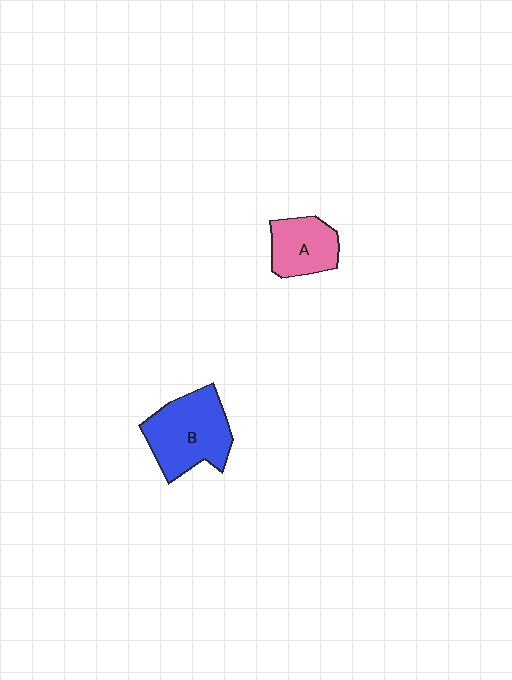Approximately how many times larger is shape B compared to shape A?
Approximately 1.6 times.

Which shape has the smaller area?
Shape A (pink).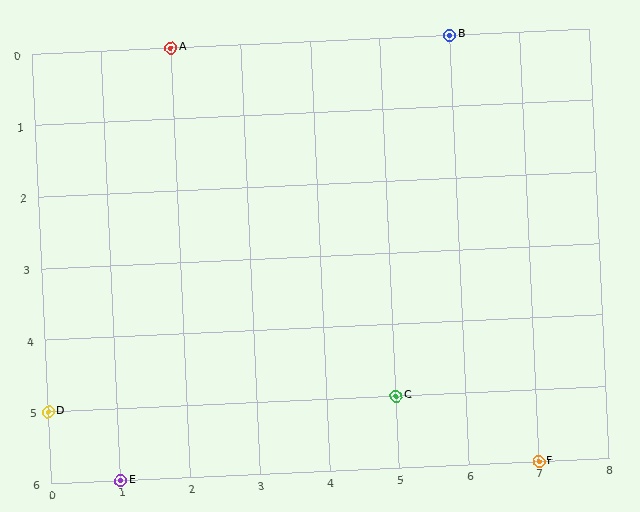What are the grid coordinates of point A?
Point A is at grid coordinates (2, 0).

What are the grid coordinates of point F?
Point F is at grid coordinates (7, 6).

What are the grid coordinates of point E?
Point E is at grid coordinates (1, 6).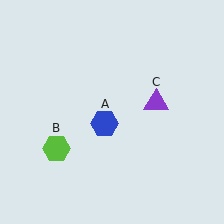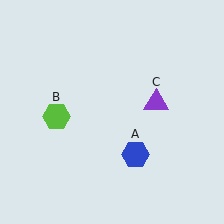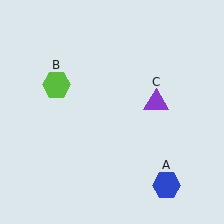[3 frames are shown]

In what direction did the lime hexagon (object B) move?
The lime hexagon (object B) moved up.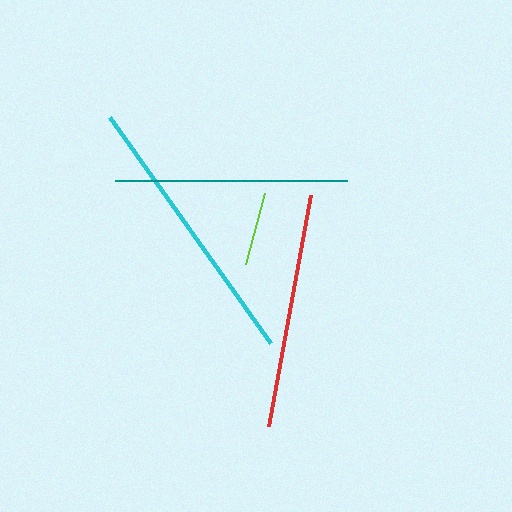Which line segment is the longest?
The cyan line is the longest at approximately 277 pixels.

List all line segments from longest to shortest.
From longest to shortest: cyan, red, teal, lime.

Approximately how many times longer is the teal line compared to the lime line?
The teal line is approximately 3.1 times the length of the lime line.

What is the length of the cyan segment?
The cyan segment is approximately 277 pixels long.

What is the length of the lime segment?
The lime segment is approximately 74 pixels long.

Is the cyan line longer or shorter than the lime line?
The cyan line is longer than the lime line.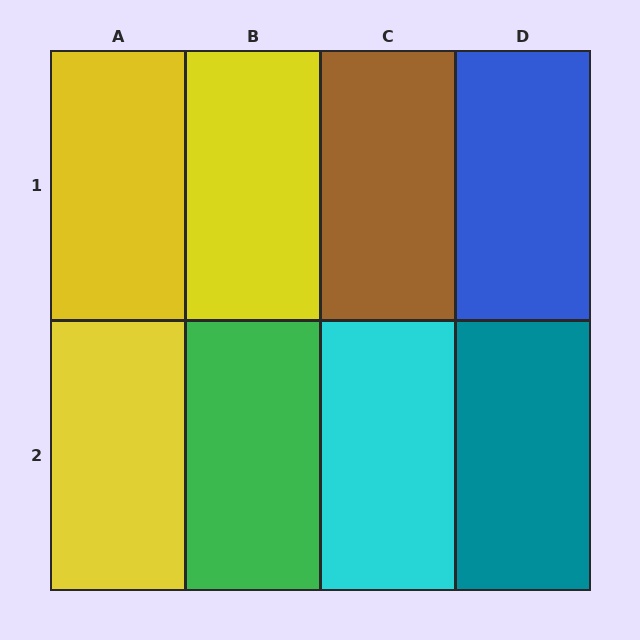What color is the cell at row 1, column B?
Yellow.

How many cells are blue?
1 cell is blue.